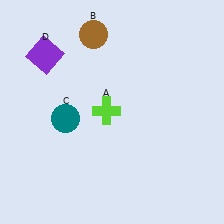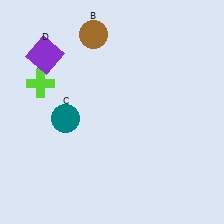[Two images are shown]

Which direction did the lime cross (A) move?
The lime cross (A) moved left.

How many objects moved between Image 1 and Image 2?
1 object moved between the two images.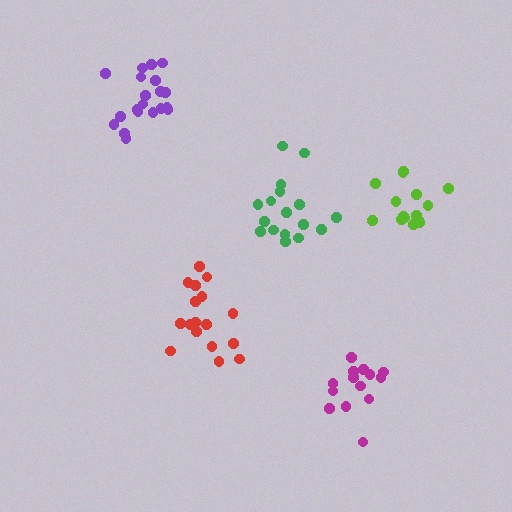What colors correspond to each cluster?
The clusters are colored: red, magenta, lime, purple, green.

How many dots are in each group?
Group 1: 17 dots, Group 2: 15 dots, Group 3: 15 dots, Group 4: 20 dots, Group 5: 17 dots (84 total).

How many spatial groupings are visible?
There are 5 spatial groupings.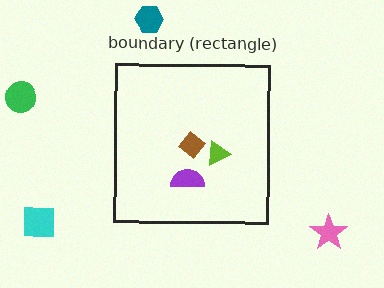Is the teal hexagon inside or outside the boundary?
Outside.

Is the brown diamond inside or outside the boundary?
Inside.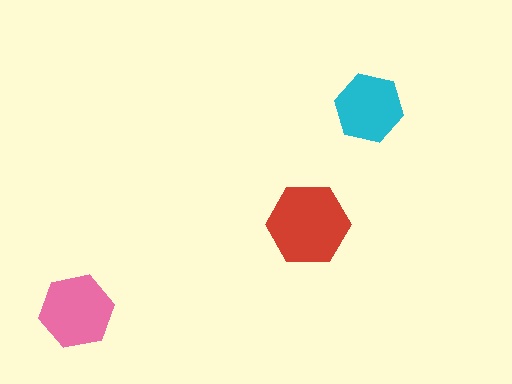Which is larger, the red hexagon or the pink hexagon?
The red one.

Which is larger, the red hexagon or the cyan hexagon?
The red one.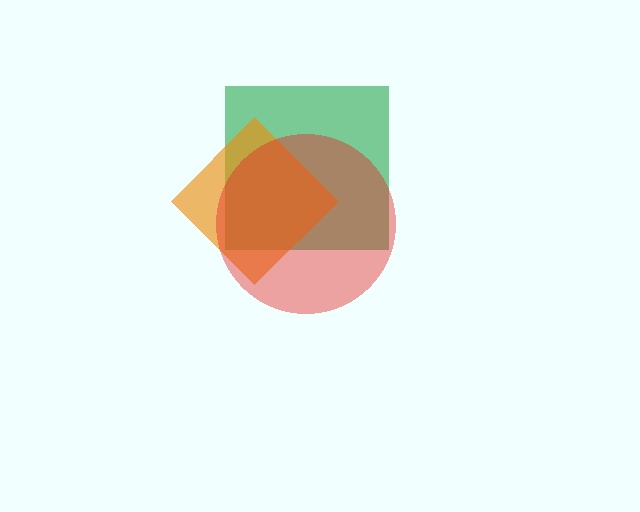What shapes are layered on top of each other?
The layered shapes are: a green square, an orange diamond, a red circle.